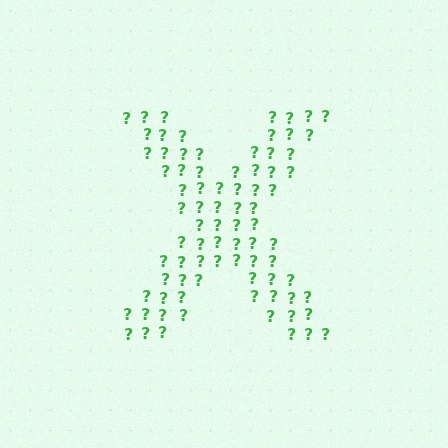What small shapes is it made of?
It is made of small question marks.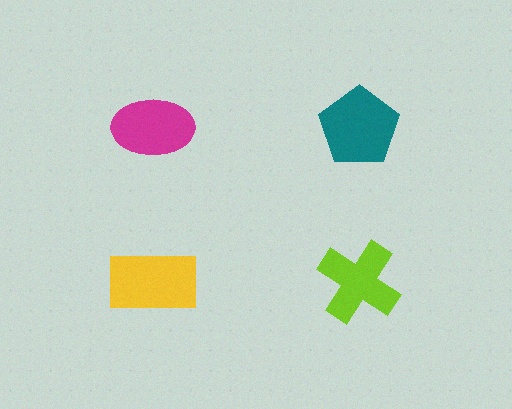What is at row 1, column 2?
A teal pentagon.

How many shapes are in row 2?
2 shapes.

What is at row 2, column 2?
A lime cross.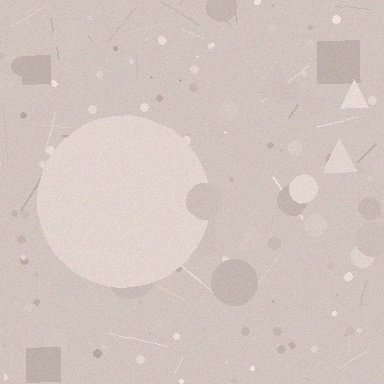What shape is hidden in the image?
A circle is hidden in the image.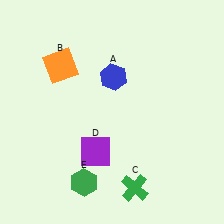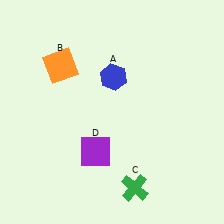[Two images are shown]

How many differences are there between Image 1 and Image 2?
There is 1 difference between the two images.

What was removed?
The green hexagon (E) was removed in Image 2.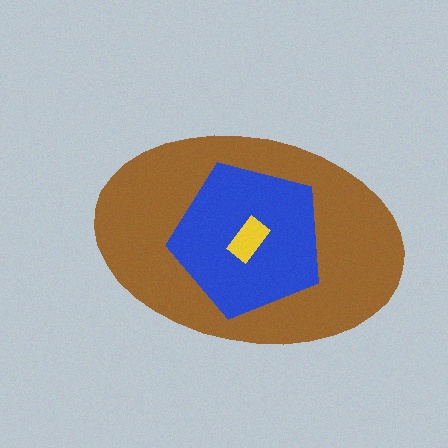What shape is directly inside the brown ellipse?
The blue pentagon.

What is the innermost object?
The yellow rectangle.